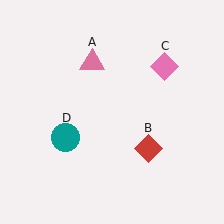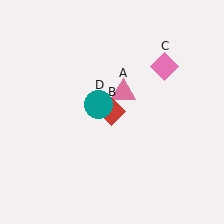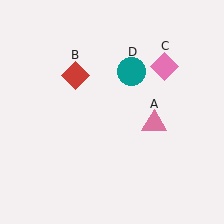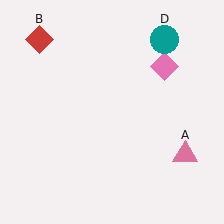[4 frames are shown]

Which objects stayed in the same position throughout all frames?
Pink diamond (object C) remained stationary.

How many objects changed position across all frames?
3 objects changed position: pink triangle (object A), red diamond (object B), teal circle (object D).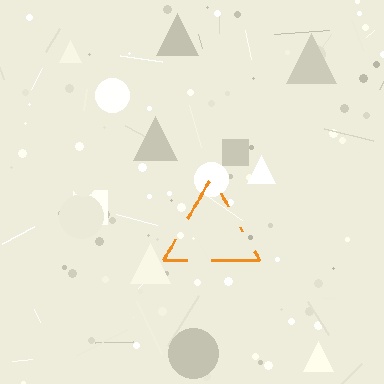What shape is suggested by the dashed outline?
The dashed outline suggests a triangle.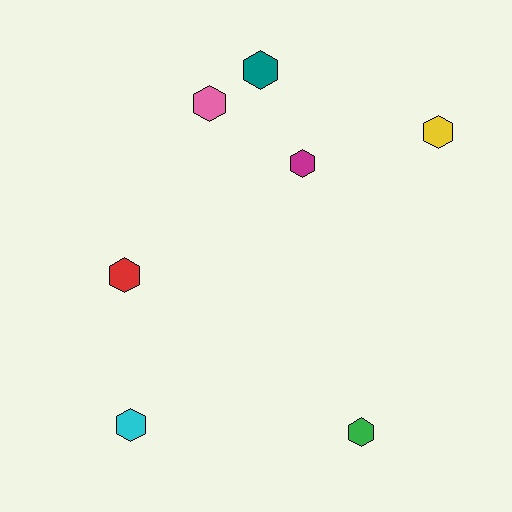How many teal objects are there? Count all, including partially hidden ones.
There is 1 teal object.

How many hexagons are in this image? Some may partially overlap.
There are 7 hexagons.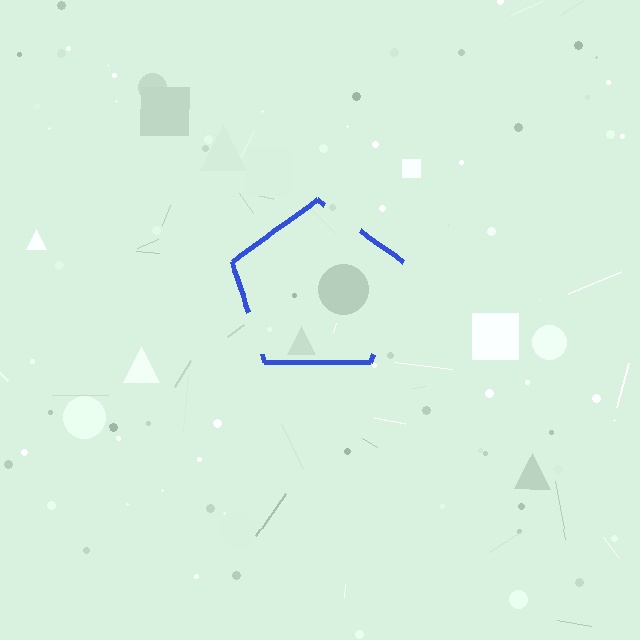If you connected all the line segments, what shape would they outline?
They would outline a pentagon.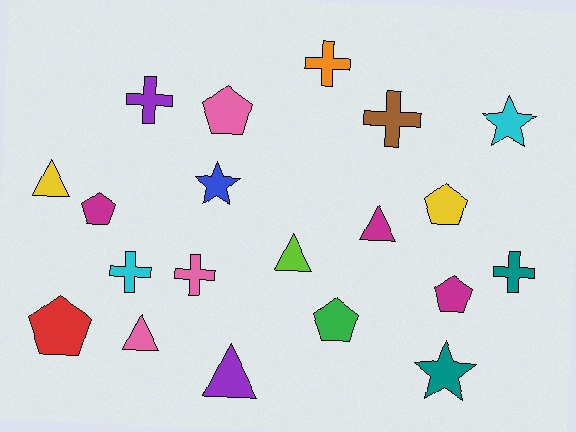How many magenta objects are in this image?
There are 3 magenta objects.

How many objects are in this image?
There are 20 objects.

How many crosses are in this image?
There are 6 crosses.